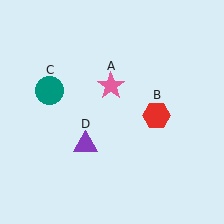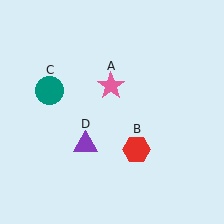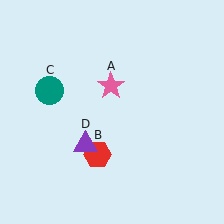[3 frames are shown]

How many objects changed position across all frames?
1 object changed position: red hexagon (object B).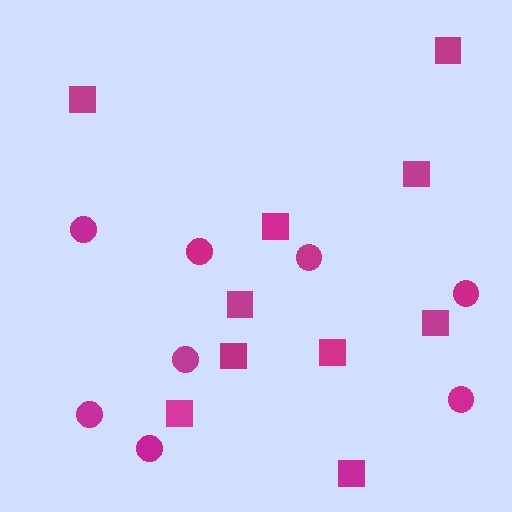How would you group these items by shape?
There are 2 groups: one group of squares (10) and one group of circles (8).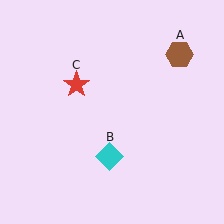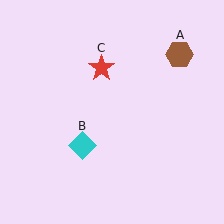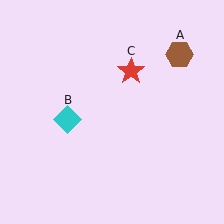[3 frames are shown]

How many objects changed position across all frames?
2 objects changed position: cyan diamond (object B), red star (object C).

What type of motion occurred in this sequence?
The cyan diamond (object B), red star (object C) rotated clockwise around the center of the scene.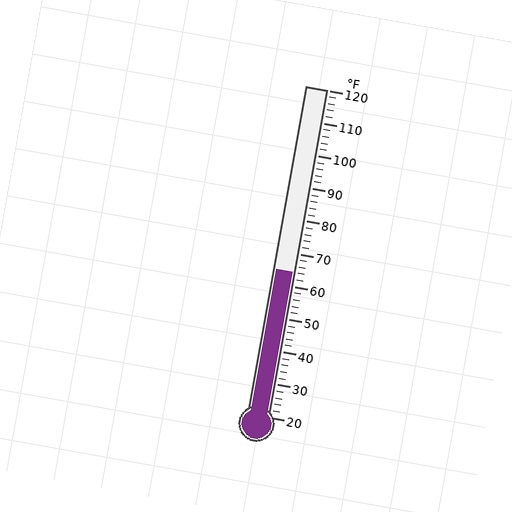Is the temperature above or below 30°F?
The temperature is above 30°F.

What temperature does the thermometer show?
The thermometer shows approximately 64°F.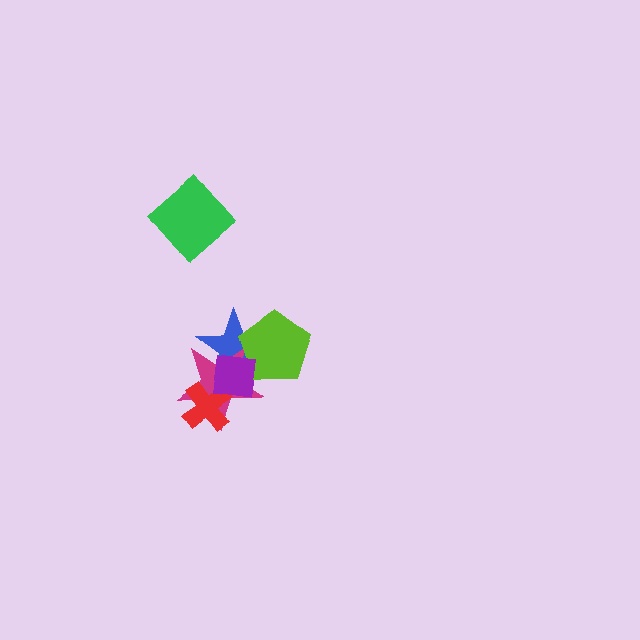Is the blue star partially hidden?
Yes, it is partially covered by another shape.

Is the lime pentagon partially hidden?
Yes, it is partially covered by another shape.